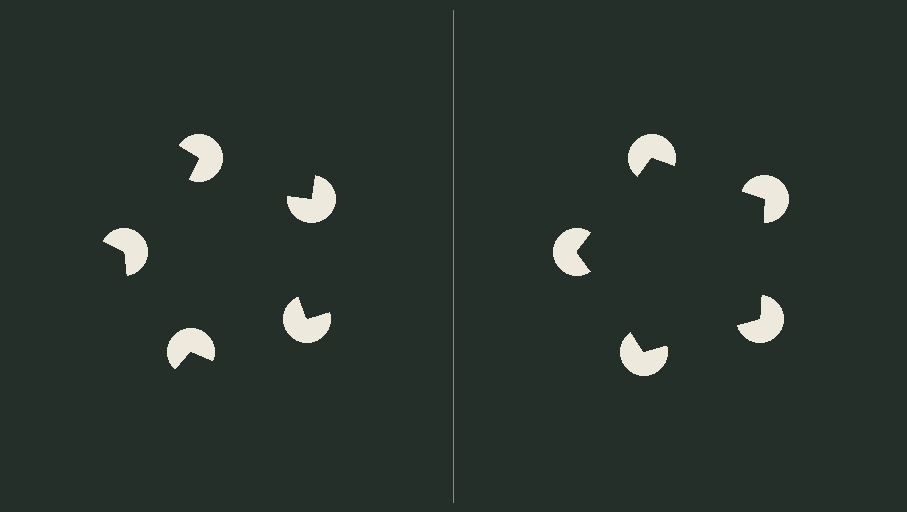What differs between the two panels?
The pac-man discs are positioned identically on both sides; only the wedge orientations differ. On the right they align to a pentagon; on the left they are misaligned.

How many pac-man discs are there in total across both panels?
10 — 5 on each side.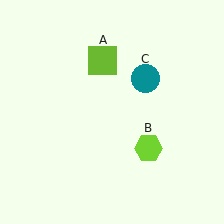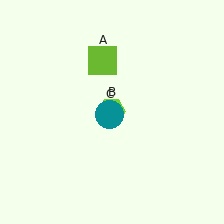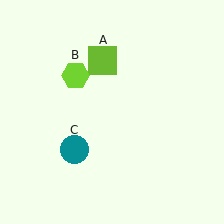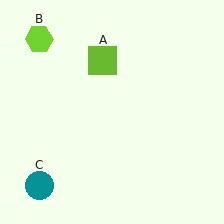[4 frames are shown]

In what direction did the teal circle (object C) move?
The teal circle (object C) moved down and to the left.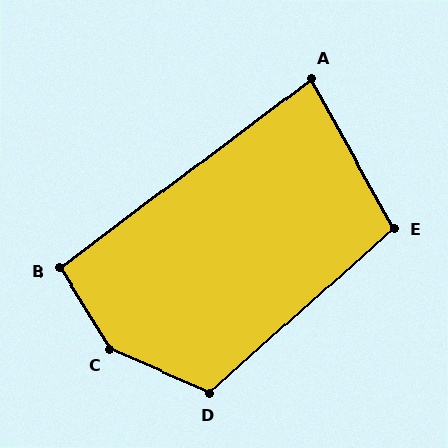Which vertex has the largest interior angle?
C, at approximately 145 degrees.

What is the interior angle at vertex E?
Approximately 103 degrees (obtuse).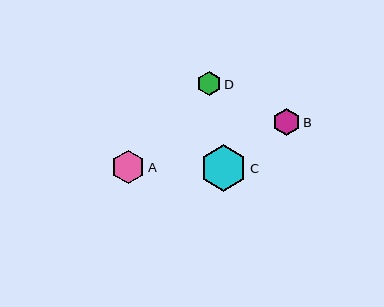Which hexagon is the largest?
Hexagon C is the largest with a size of approximately 47 pixels.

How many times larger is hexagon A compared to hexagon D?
Hexagon A is approximately 1.4 times the size of hexagon D.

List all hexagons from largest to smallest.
From largest to smallest: C, A, B, D.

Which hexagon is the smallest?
Hexagon D is the smallest with a size of approximately 24 pixels.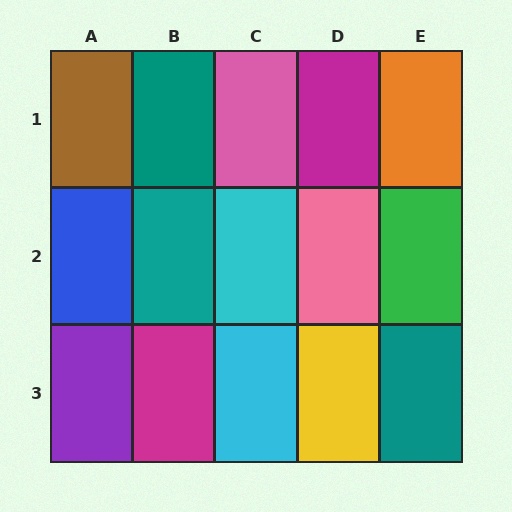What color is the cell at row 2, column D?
Pink.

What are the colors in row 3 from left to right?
Purple, magenta, cyan, yellow, teal.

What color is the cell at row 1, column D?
Magenta.